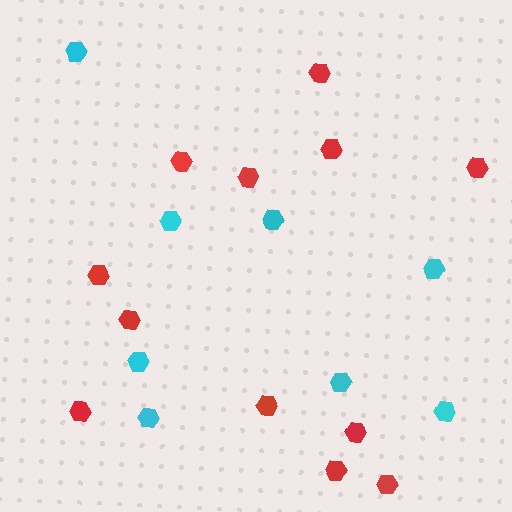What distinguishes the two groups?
There are 2 groups: one group of red hexagons (12) and one group of cyan hexagons (8).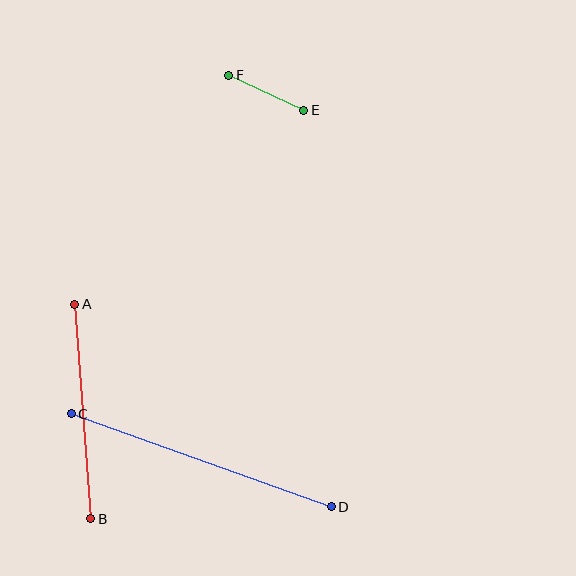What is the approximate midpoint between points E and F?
The midpoint is at approximately (266, 93) pixels.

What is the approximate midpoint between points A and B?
The midpoint is at approximately (83, 412) pixels.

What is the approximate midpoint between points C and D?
The midpoint is at approximately (201, 460) pixels.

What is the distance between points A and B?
The distance is approximately 215 pixels.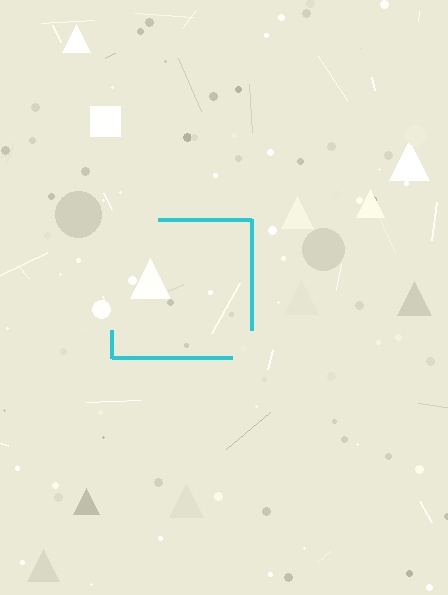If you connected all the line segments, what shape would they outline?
They would outline a square.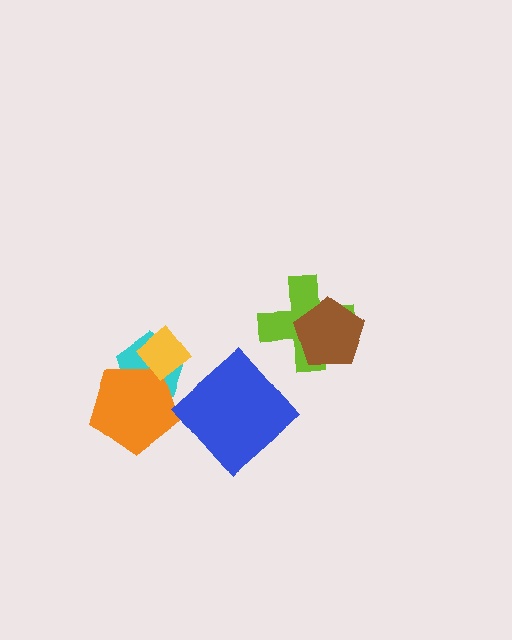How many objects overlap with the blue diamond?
0 objects overlap with the blue diamond.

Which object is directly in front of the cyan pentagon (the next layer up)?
The orange pentagon is directly in front of the cyan pentagon.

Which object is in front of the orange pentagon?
The yellow diamond is in front of the orange pentagon.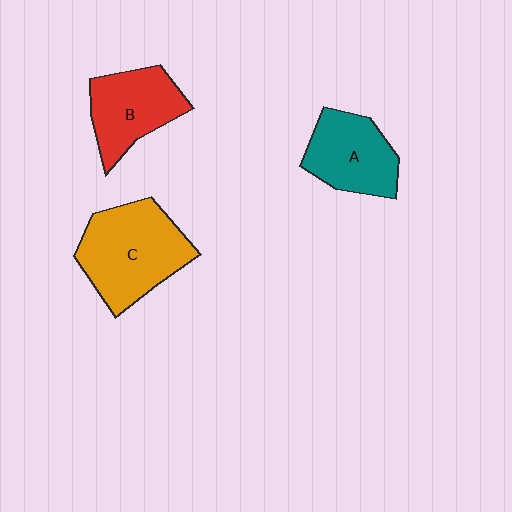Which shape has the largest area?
Shape C (orange).